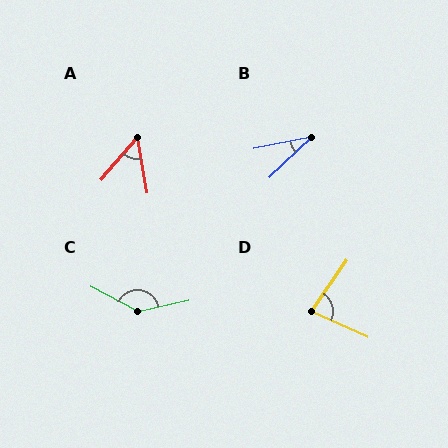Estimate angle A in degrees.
Approximately 50 degrees.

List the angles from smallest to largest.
B (32°), A (50°), D (80°), C (140°).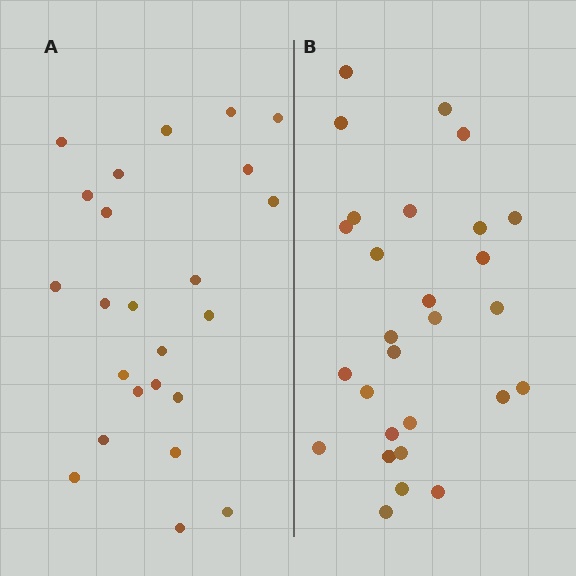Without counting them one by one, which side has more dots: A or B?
Region B (the right region) has more dots.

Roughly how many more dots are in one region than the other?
Region B has about 4 more dots than region A.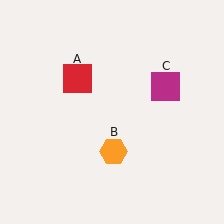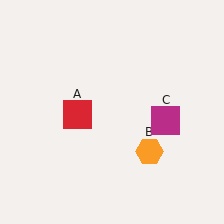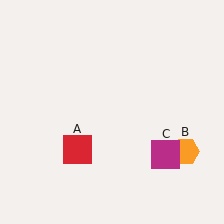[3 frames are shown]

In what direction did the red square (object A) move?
The red square (object A) moved down.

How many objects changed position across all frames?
3 objects changed position: red square (object A), orange hexagon (object B), magenta square (object C).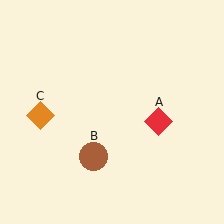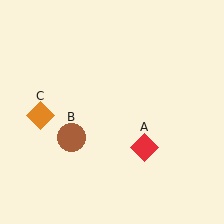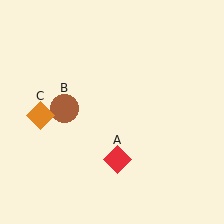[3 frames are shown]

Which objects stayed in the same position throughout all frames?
Orange diamond (object C) remained stationary.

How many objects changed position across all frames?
2 objects changed position: red diamond (object A), brown circle (object B).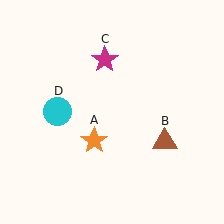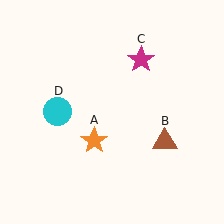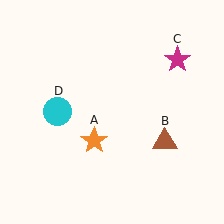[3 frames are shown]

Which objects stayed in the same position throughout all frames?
Orange star (object A) and brown triangle (object B) and cyan circle (object D) remained stationary.